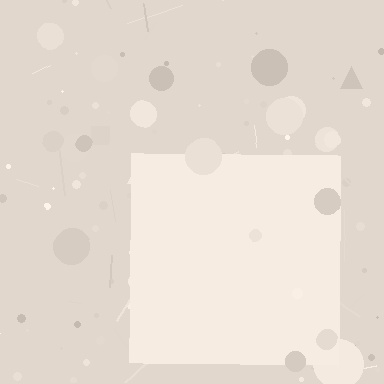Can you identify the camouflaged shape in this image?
The camouflaged shape is a square.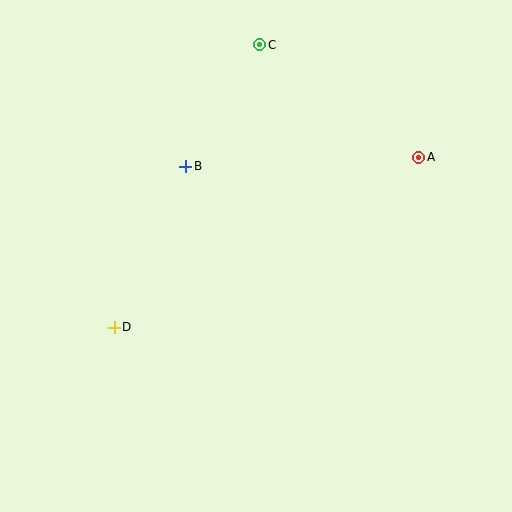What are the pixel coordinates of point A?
Point A is at (419, 157).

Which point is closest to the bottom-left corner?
Point D is closest to the bottom-left corner.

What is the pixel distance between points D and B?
The distance between D and B is 176 pixels.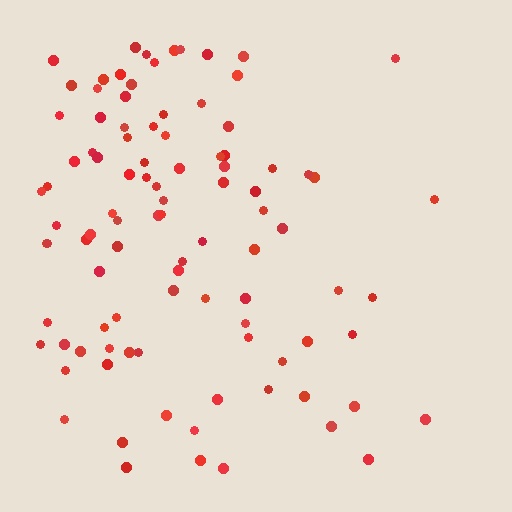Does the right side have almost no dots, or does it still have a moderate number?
Still a moderate number, just noticeably fewer than the left.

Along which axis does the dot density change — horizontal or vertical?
Horizontal.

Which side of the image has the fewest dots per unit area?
The right.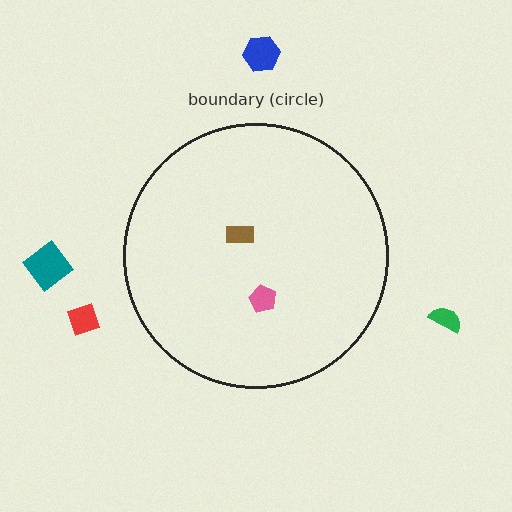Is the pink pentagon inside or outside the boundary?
Inside.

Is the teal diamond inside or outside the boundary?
Outside.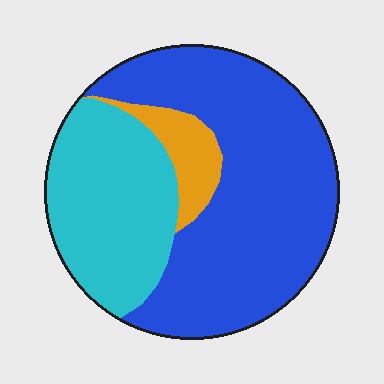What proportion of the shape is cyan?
Cyan takes up about one third (1/3) of the shape.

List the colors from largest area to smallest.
From largest to smallest: blue, cyan, orange.